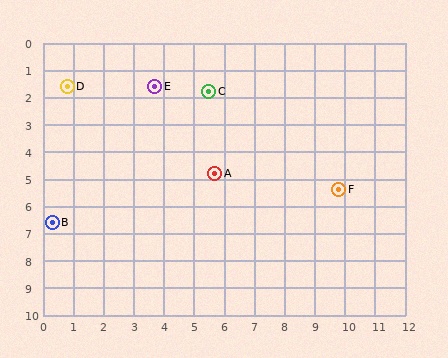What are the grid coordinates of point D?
Point D is at approximately (0.8, 1.6).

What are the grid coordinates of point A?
Point A is at approximately (5.7, 4.8).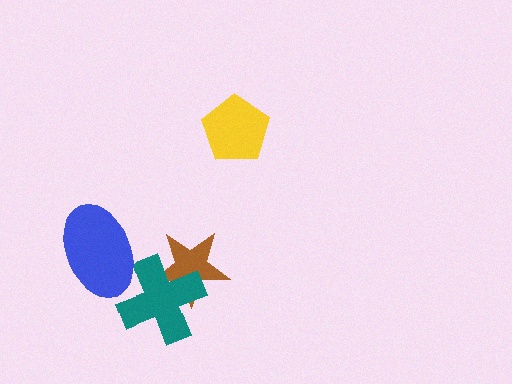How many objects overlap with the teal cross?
2 objects overlap with the teal cross.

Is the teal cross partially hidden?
Yes, it is partially covered by another shape.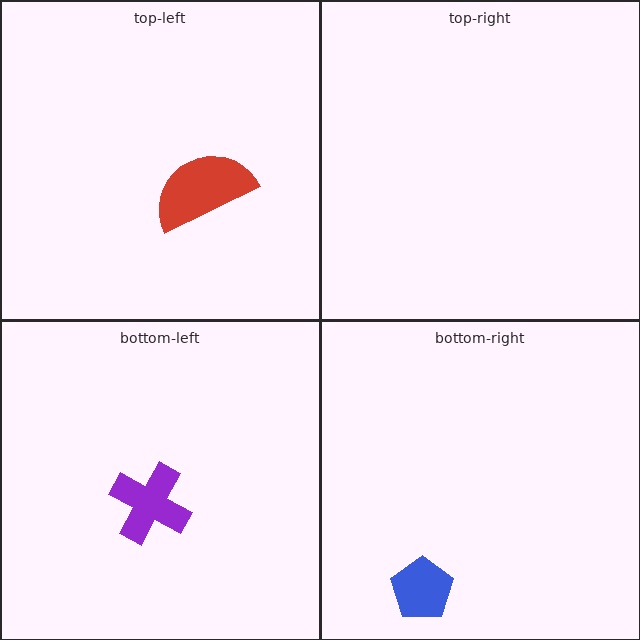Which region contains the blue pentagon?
The bottom-right region.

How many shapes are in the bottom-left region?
1.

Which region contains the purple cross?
The bottom-left region.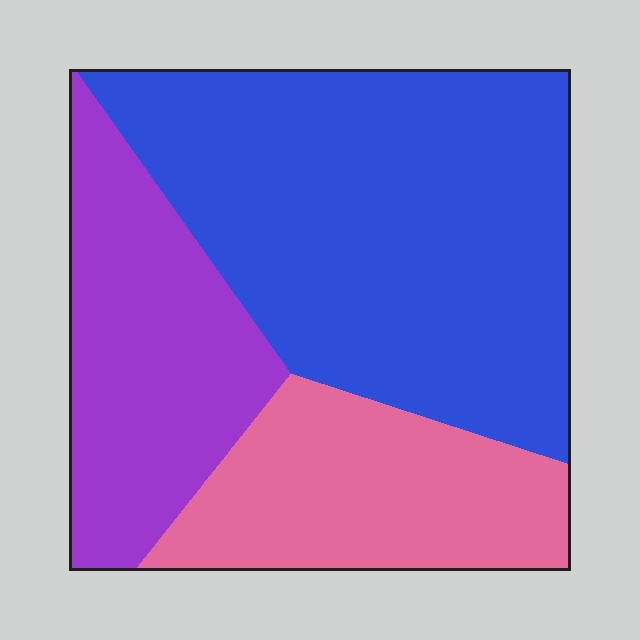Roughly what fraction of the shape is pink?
Pink takes up between a sixth and a third of the shape.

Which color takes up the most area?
Blue, at roughly 50%.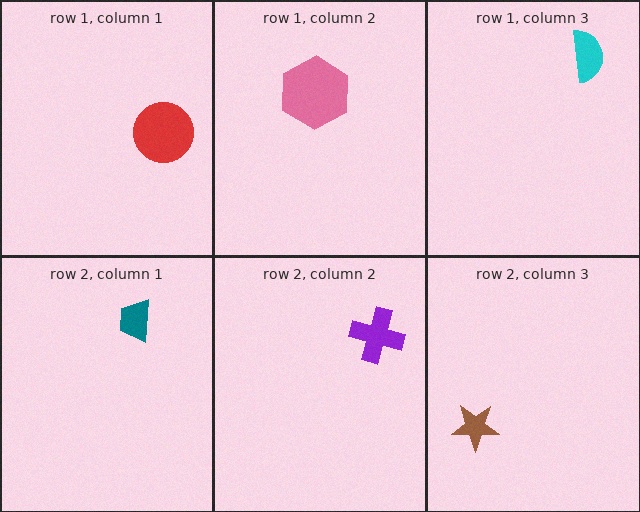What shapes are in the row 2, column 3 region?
The brown star.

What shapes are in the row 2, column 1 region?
The teal trapezoid.